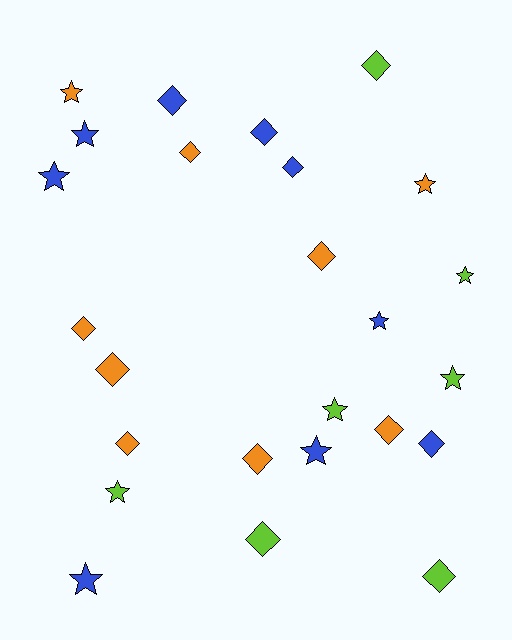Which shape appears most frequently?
Diamond, with 14 objects.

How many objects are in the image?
There are 25 objects.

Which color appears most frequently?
Blue, with 9 objects.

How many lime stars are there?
There are 4 lime stars.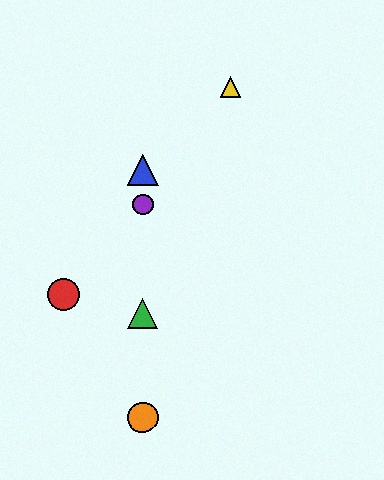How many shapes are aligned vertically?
4 shapes (the blue triangle, the green triangle, the purple circle, the orange circle) are aligned vertically.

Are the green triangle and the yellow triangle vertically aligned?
No, the green triangle is at x≈143 and the yellow triangle is at x≈231.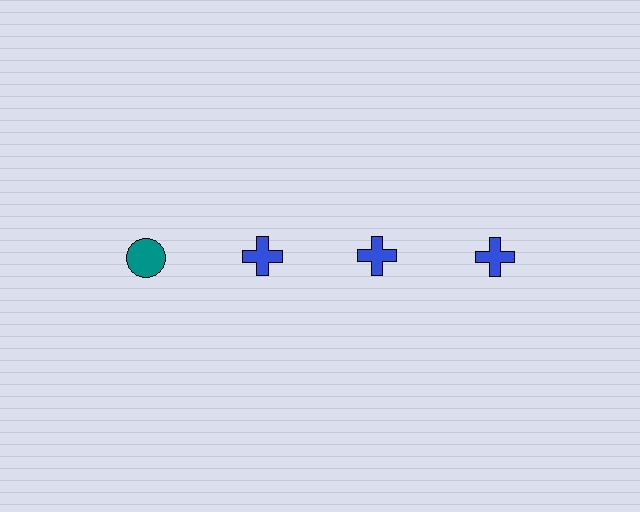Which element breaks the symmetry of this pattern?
The teal circle in the top row, leftmost column breaks the symmetry. All other shapes are blue crosses.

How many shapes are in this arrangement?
There are 4 shapes arranged in a grid pattern.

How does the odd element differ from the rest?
It differs in both color (teal instead of blue) and shape (circle instead of cross).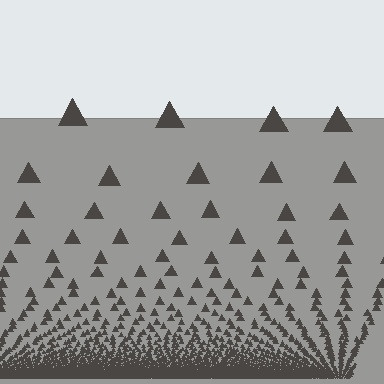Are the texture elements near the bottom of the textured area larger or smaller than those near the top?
Smaller. The gradient is inverted — elements near the bottom are smaller and denser.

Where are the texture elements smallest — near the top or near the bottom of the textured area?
Near the bottom.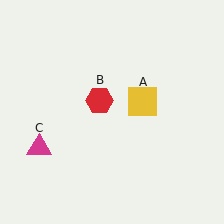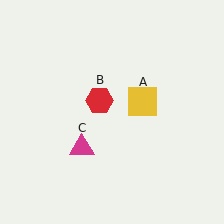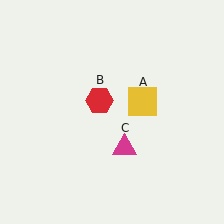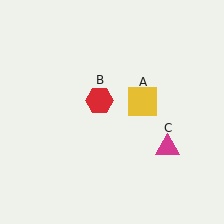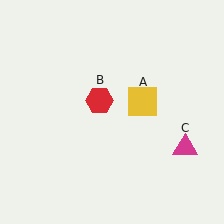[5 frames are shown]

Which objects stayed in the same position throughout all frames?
Yellow square (object A) and red hexagon (object B) remained stationary.